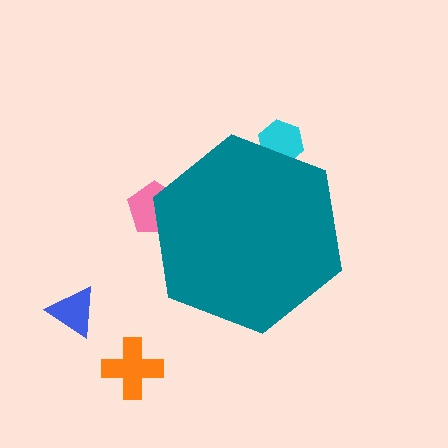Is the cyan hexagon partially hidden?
Yes, the cyan hexagon is partially hidden behind the teal hexagon.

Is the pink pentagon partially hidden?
Yes, the pink pentagon is partially hidden behind the teal hexagon.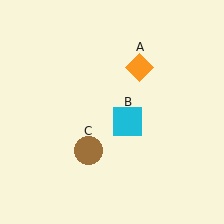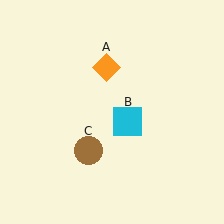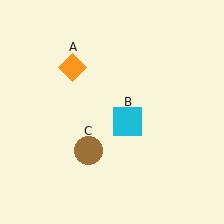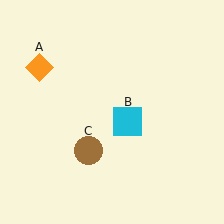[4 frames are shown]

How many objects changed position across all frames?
1 object changed position: orange diamond (object A).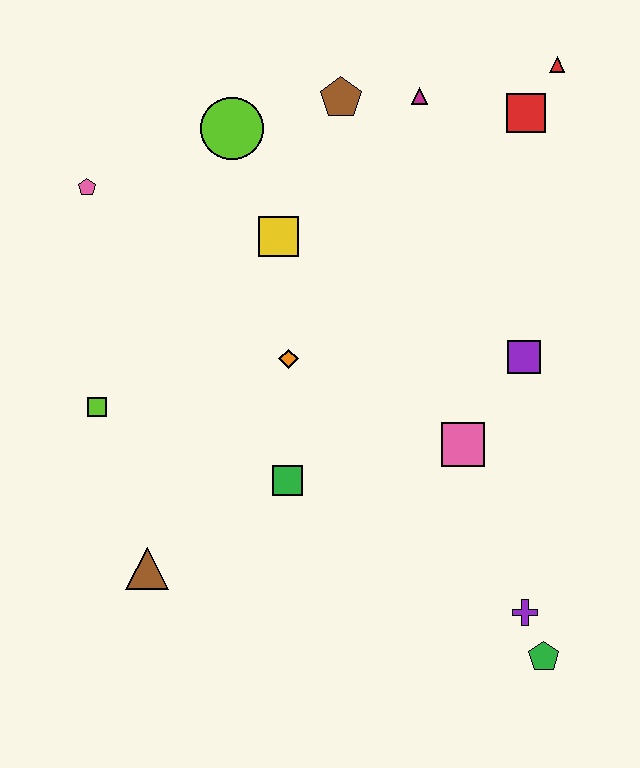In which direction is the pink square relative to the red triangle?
The pink square is below the red triangle.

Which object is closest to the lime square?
The brown triangle is closest to the lime square.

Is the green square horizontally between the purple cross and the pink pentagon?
Yes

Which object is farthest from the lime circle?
The green pentagon is farthest from the lime circle.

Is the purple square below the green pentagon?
No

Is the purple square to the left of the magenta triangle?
No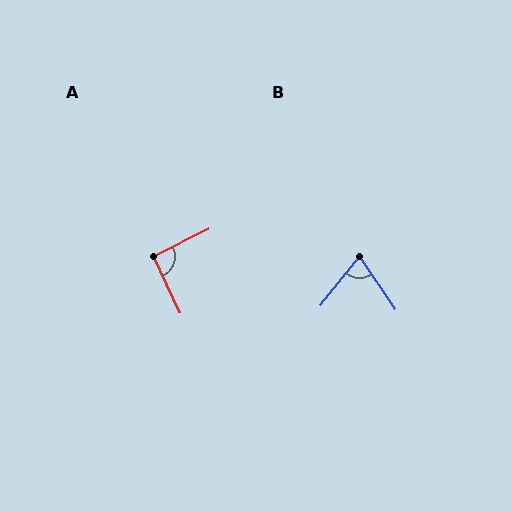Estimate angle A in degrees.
Approximately 92 degrees.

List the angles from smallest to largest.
B (73°), A (92°).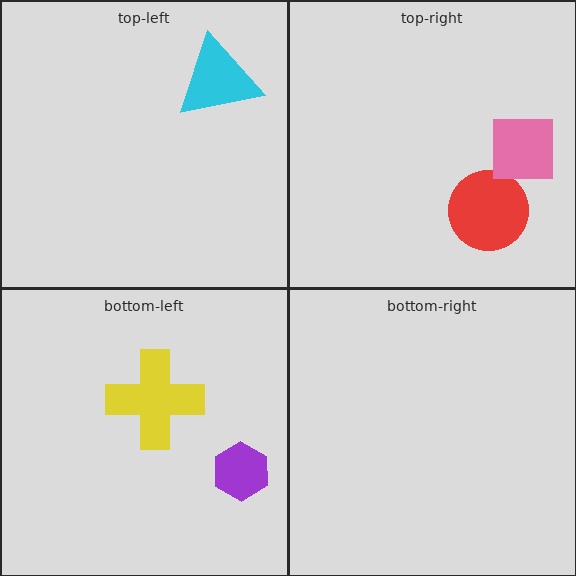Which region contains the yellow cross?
The bottom-left region.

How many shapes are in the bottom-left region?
2.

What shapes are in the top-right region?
The red circle, the pink square.